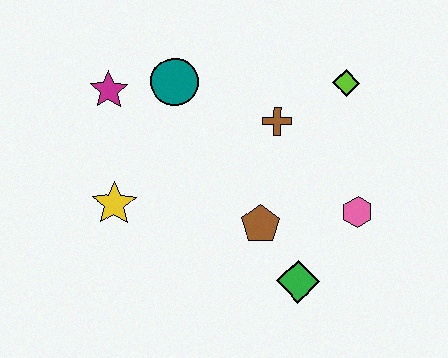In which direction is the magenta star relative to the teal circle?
The magenta star is to the left of the teal circle.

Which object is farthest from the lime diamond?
The yellow star is farthest from the lime diamond.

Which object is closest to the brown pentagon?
The green diamond is closest to the brown pentagon.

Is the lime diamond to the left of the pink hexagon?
Yes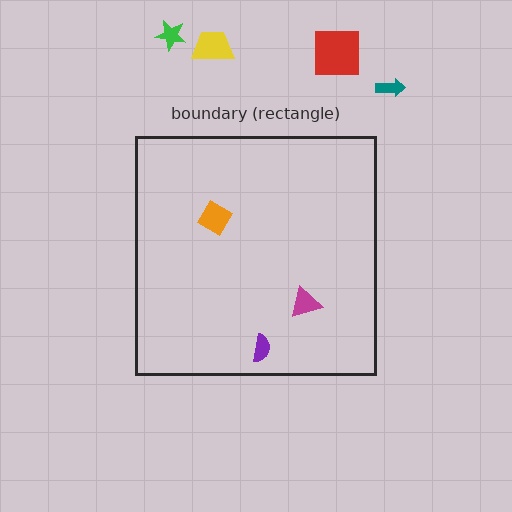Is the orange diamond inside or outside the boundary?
Inside.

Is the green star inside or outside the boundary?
Outside.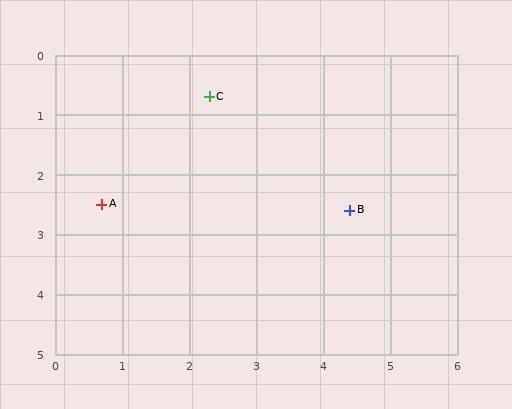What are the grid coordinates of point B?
Point B is at approximately (4.4, 2.6).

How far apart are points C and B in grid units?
Points C and B are about 2.8 grid units apart.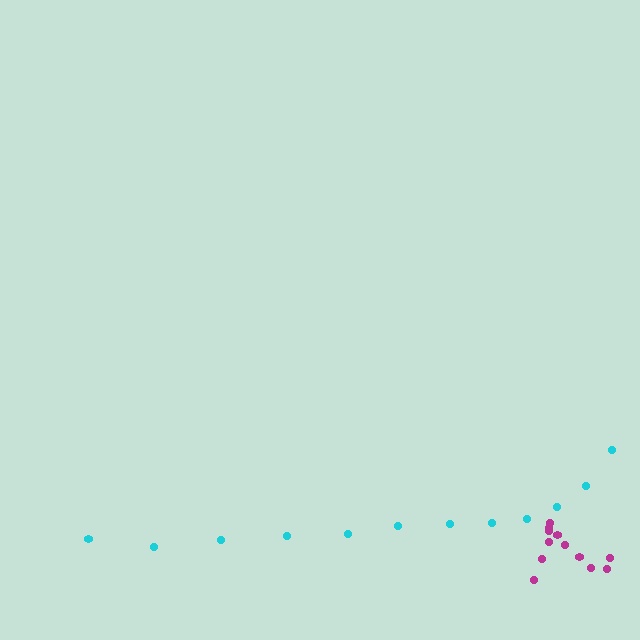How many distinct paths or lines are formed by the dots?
There are 2 distinct paths.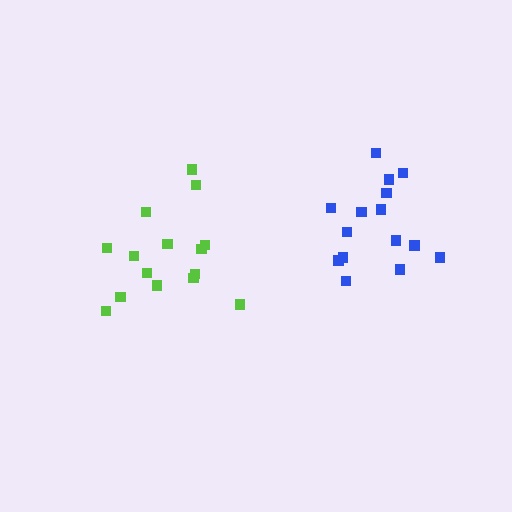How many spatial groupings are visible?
There are 2 spatial groupings.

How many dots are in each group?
Group 1: 15 dots, Group 2: 15 dots (30 total).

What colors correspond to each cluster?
The clusters are colored: blue, lime.